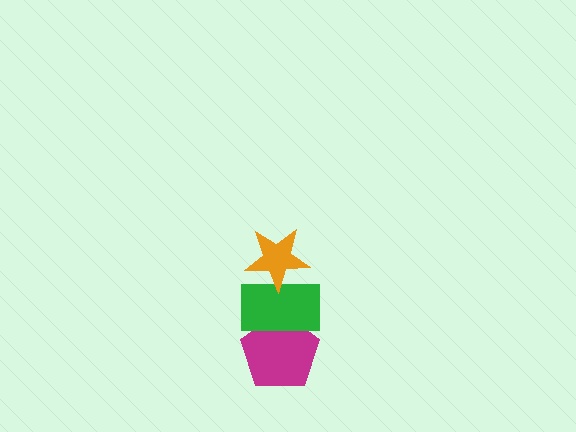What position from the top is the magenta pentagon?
The magenta pentagon is 3rd from the top.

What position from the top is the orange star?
The orange star is 1st from the top.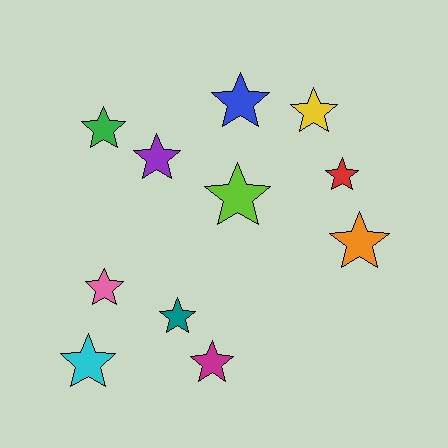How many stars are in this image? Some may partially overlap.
There are 11 stars.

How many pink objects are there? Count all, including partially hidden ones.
There is 1 pink object.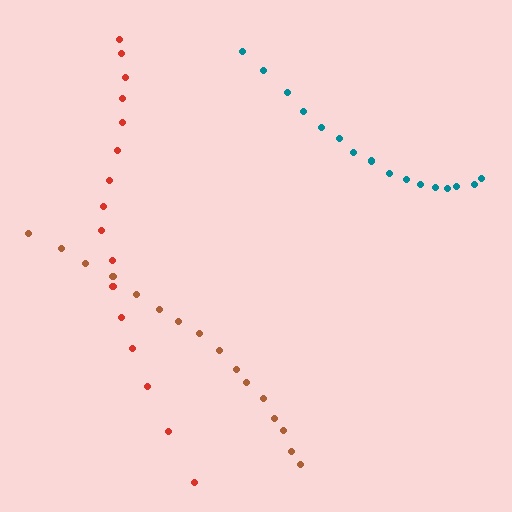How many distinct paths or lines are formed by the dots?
There are 3 distinct paths.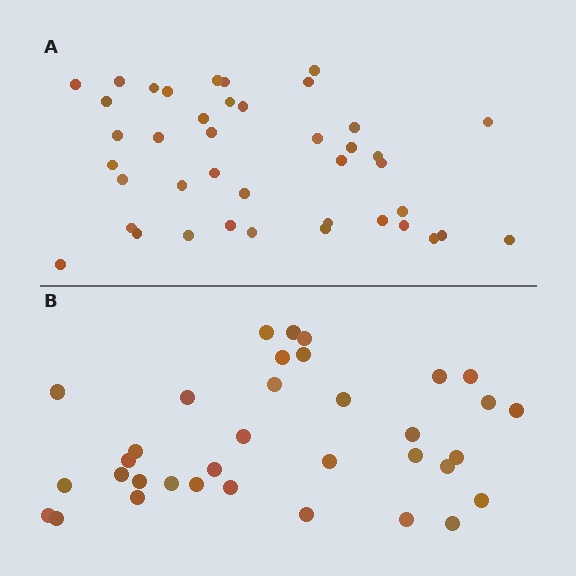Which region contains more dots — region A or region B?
Region A (the top region) has more dots.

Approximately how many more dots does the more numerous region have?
Region A has about 6 more dots than region B.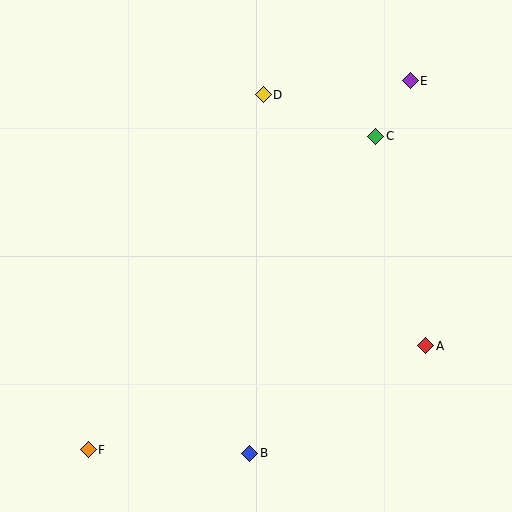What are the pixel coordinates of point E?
Point E is at (410, 81).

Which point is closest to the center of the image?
Point D at (263, 95) is closest to the center.